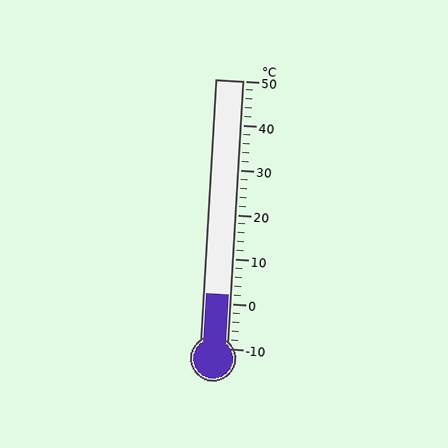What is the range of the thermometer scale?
The thermometer scale ranges from -10°C to 50°C.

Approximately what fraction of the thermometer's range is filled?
The thermometer is filled to approximately 20% of its range.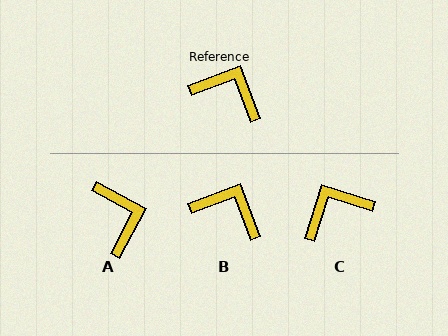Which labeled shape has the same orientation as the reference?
B.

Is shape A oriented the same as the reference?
No, it is off by about 49 degrees.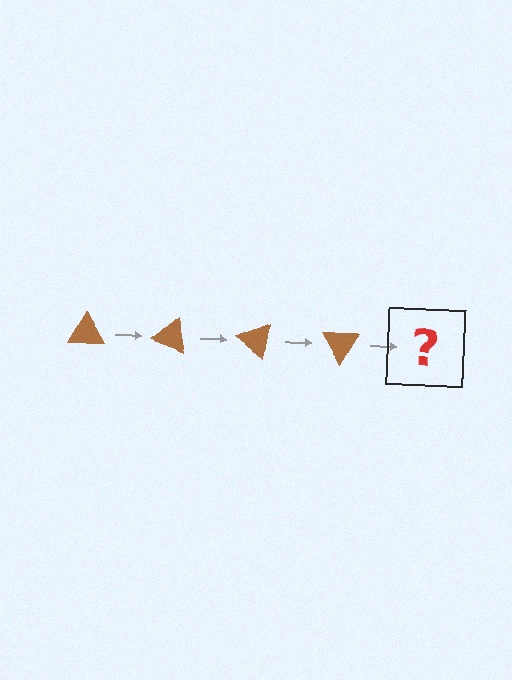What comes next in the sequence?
The next element should be a brown triangle rotated 80 degrees.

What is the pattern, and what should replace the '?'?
The pattern is that the triangle rotates 20 degrees each step. The '?' should be a brown triangle rotated 80 degrees.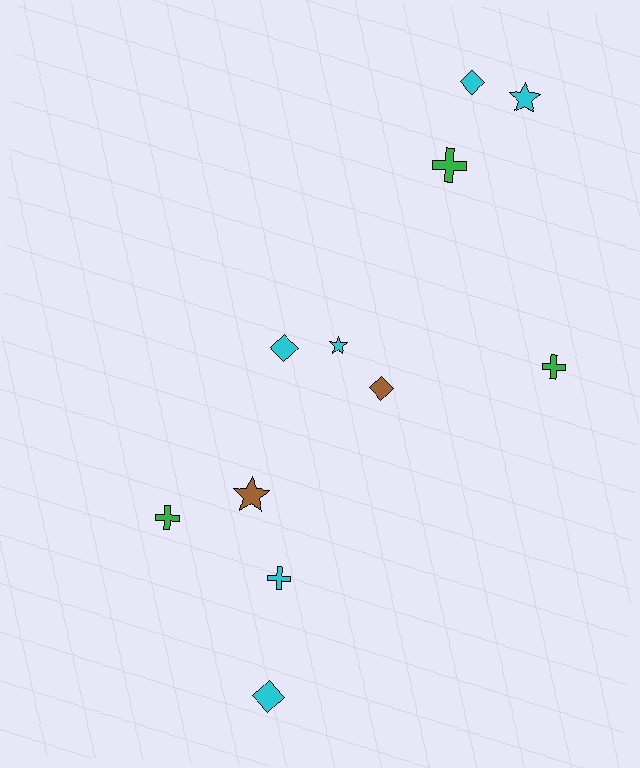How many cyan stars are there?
There are 2 cyan stars.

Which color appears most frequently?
Cyan, with 6 objects.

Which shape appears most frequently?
Cross, with 4 objects.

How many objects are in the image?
There are 11 objects.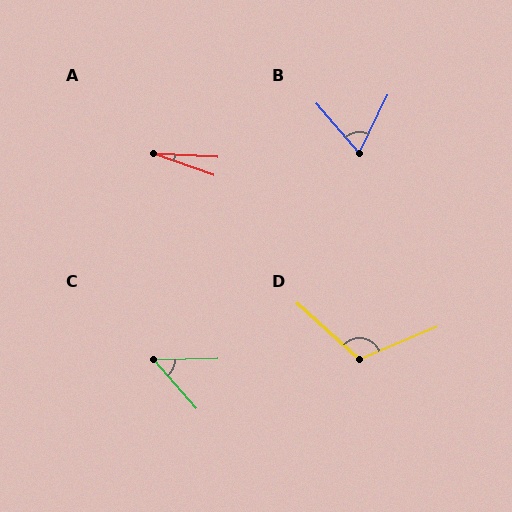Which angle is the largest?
D, at approximately 115 degrees.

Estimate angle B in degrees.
Approximately 67 degrees.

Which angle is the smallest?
A, at approximately 16 degrees.